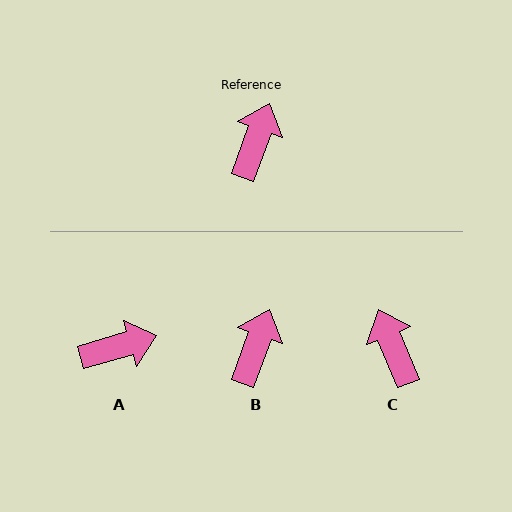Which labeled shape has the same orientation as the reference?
B.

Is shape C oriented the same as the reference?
No, it is off by about 42 degrees.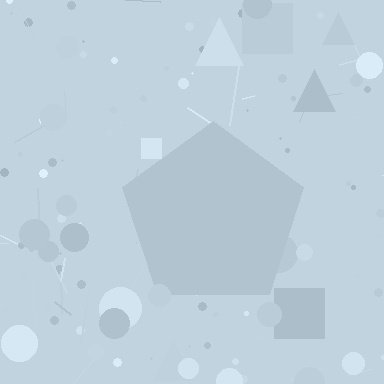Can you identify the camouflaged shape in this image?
The camouflaged shape is a pentagon.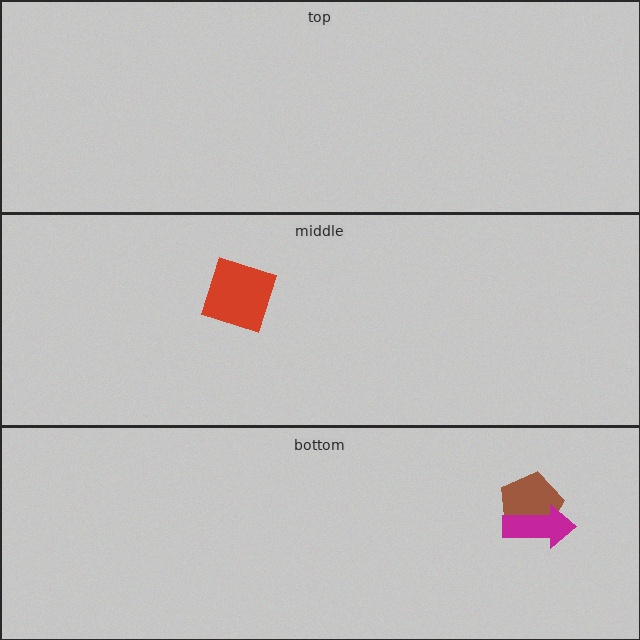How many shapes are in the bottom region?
2.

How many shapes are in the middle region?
1.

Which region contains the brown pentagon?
The bottom region.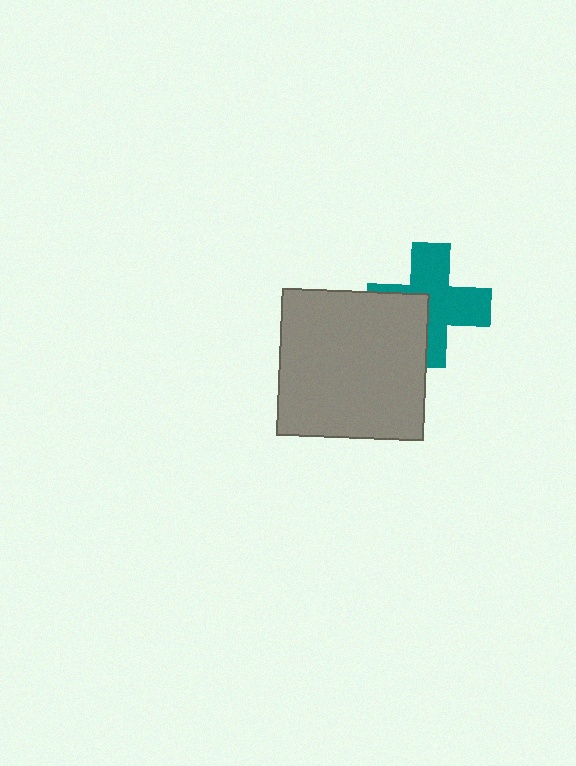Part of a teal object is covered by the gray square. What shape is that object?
It is a cross.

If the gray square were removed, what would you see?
You would see the complete teal cross.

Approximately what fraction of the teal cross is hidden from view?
Roughly 34% of the teal cross is hidden behind the gray square.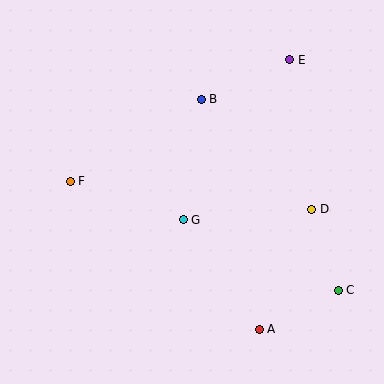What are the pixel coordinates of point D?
Point D is at (312, 209).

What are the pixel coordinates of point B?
Point B is at (201, 99).